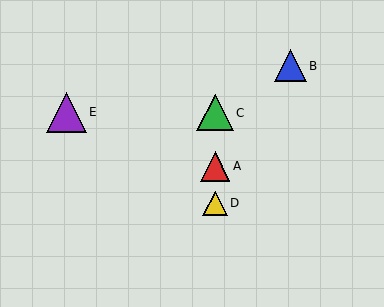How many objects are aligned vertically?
3 objects (A, C, D) are aligned vertically.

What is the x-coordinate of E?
Object E is at x≈66.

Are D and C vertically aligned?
Yes, both are at x≈215.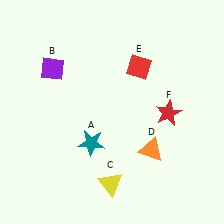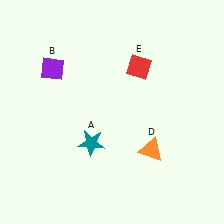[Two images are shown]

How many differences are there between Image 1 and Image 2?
There are 2 differences between the two images.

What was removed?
The red star (F), the yellow triangle (C) were removed in Image 2.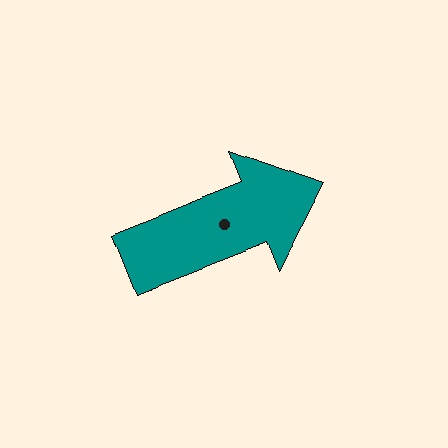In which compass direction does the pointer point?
East.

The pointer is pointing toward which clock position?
Roughly 2 o'clock.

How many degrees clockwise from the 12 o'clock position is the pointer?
Approximately 68 degrees.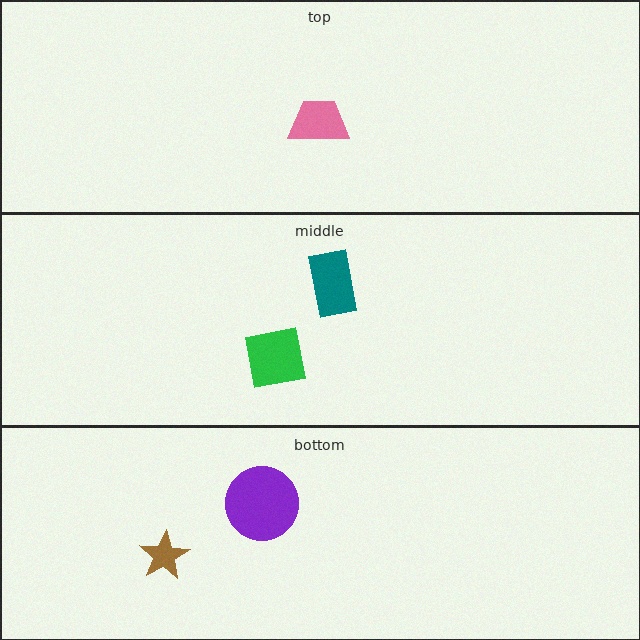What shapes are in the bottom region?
The brown star, the purple circle.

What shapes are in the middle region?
The green square, the teal rectangle.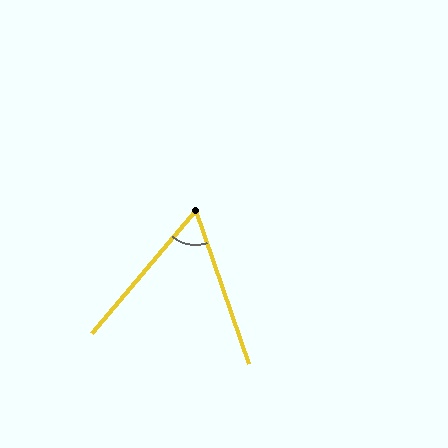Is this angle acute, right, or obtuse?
It is acute.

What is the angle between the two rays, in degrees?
Approximately 59 degrees.